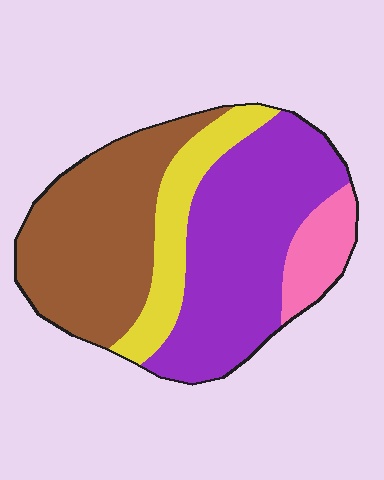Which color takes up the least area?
Pink, at roughly 10%.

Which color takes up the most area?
Purple, at roughly 40%.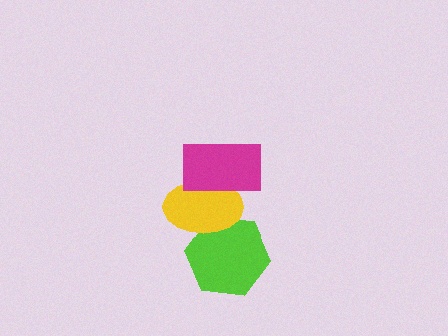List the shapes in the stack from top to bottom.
From top to bottom: the magenta rectangle, the yellow ellipse, the lime hexagon.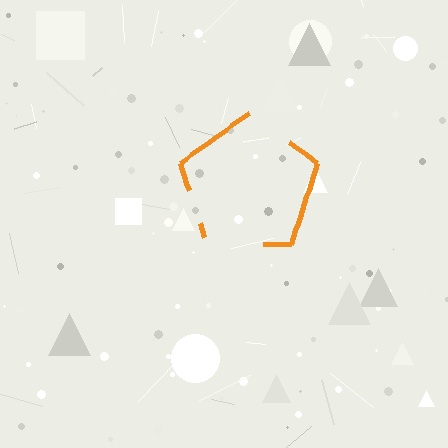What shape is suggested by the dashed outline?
The dashed outline suggests a pentagon.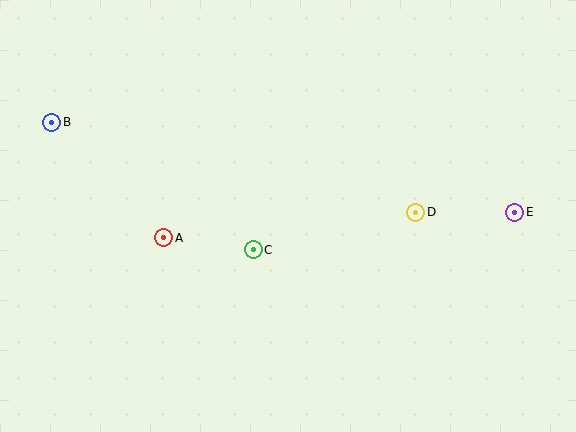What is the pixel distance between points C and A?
The distance between C and A is 90 pixels.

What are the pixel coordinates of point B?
Point B is at (52, 122).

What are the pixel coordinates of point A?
Point A is at (164, 238).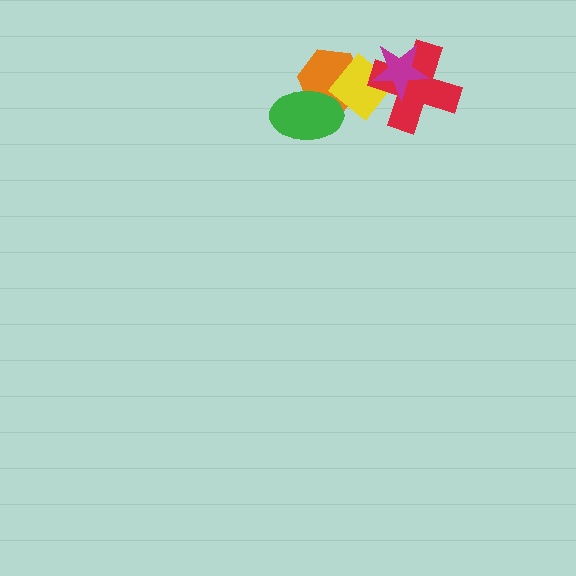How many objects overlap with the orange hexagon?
2 objects overlap with the orange hexagon.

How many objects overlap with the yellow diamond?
4 objects overlap with the yellow diamond.